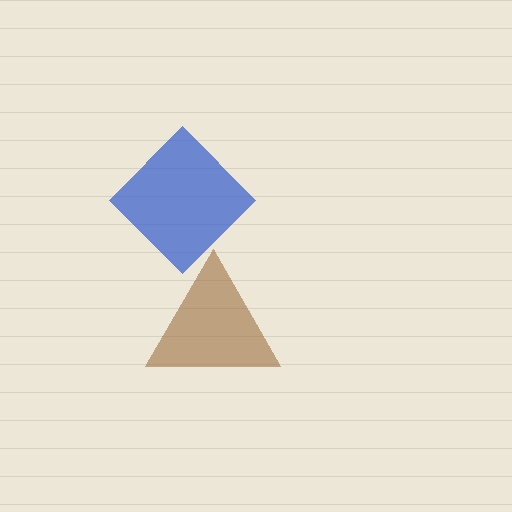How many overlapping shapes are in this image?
There are 2 overlapping shapes in the image.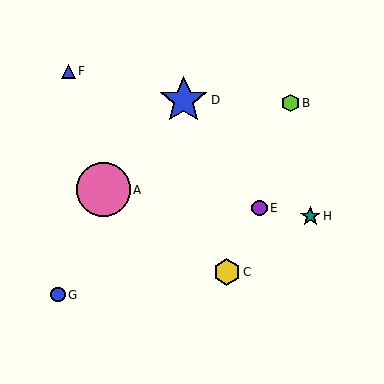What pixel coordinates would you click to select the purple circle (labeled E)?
Click at (259, 208) to select the purple circle E.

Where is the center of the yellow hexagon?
The center of the yellow hexagon is at (227, 272).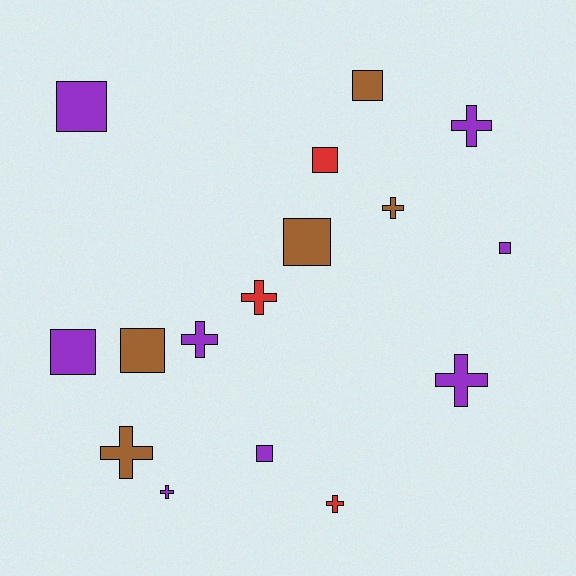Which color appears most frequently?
Purple, with 8 objects.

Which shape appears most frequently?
Square, with 8 objects.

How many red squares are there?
There is 1 red square.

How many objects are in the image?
There are 16 objects.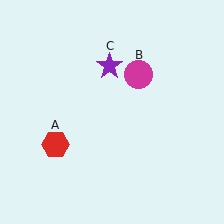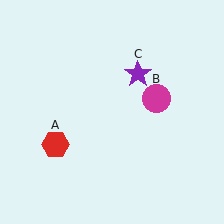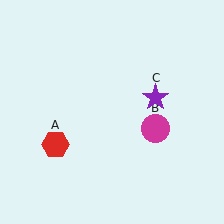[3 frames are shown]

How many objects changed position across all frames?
2 objects changed position: magenta circle (object B), purple star (object C).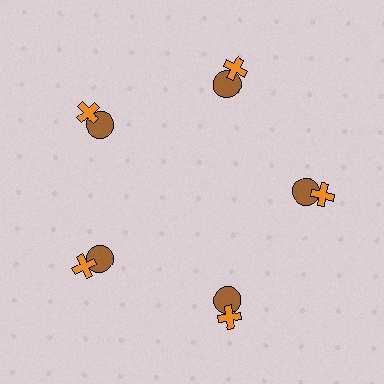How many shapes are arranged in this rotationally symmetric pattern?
There are 10 shapes, arranged in 5 groups of 2.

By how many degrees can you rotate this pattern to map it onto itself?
The pattern maps onto itself every 72 degrees of rotation.